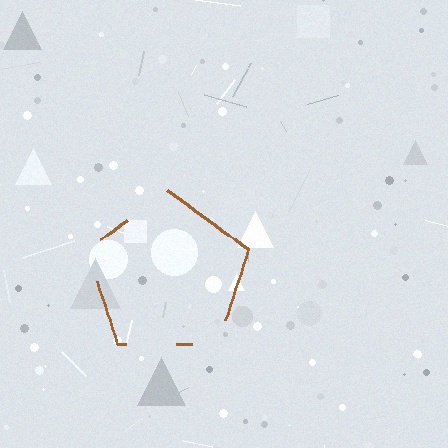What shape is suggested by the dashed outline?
The dashed outline suggests a pentagon.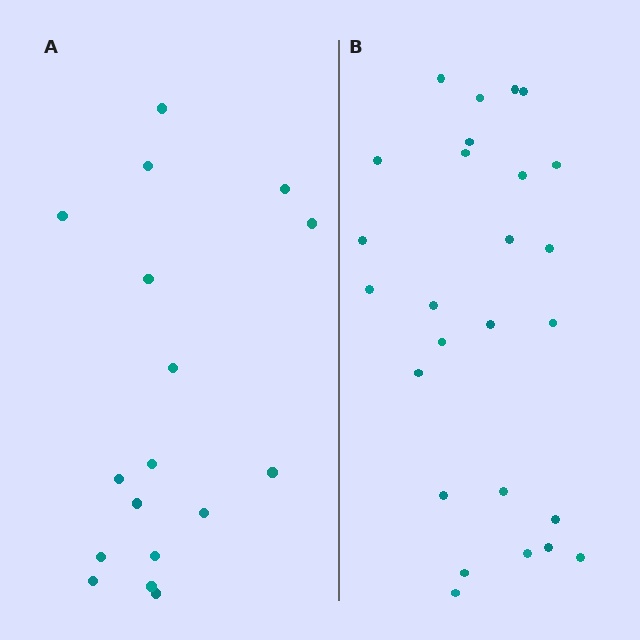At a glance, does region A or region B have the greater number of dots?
Region B (the right region) has more dots.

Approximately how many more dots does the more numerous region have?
Region B has roughly 8 or so more dots than region A.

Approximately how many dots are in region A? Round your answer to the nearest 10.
About 20 dots. (The exact count is 17, which rounds to 20.)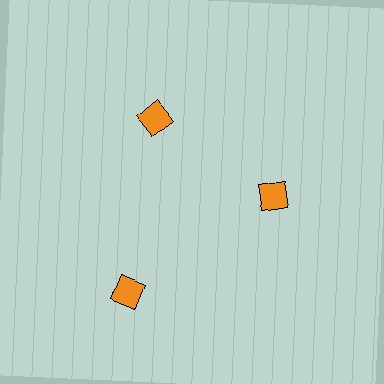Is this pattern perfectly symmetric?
No. The 3 orange diamonds are arranged in a ring, but one element near the 7 o'clock position is pushed outward from the center, breaking the 3-fold rotational symmetry.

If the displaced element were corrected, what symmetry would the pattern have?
It would have 3-fold rotational symmetry — the pattern would map onto itself every 120 degrees.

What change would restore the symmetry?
The symmetry would be restored by moving it inward, back onto the ring so that all 3 diamonds sit at equal angles and equal distance from the center.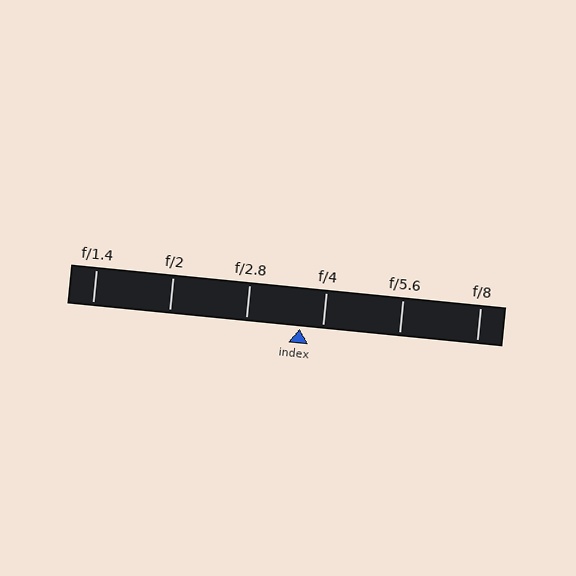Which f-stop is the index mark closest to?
The index mark is closest to f/4.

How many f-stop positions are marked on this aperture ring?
There are 6 f-stop positions marked.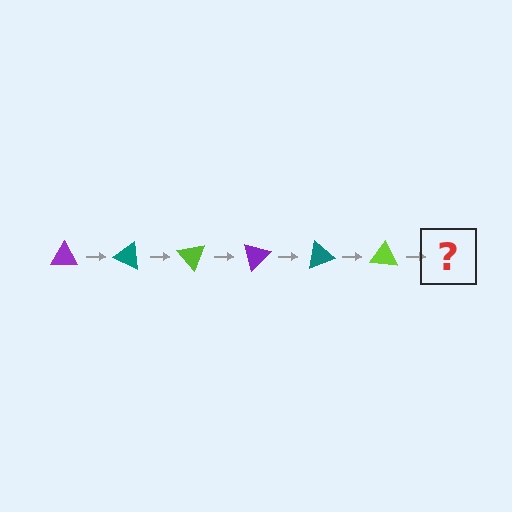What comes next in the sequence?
The next element should be a purple triangle, rotated 150 degrees from the start.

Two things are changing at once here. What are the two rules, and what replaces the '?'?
The two rules are that it rotates 25 degrees each step and the color cycles through purple, teal, and lime. The '?' should be a purple triangle, rotated 150 degrees from the start.